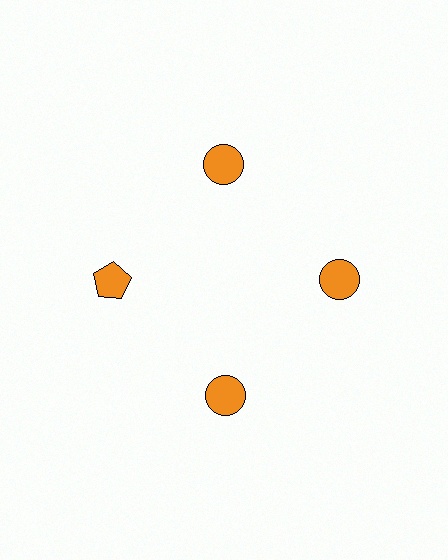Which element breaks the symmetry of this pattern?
The orange pentagon at roughly the 9 o'clock position breaks the symmetry. All other shapes are orange circles.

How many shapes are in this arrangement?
There are 4 shapes arranged in a ring pattern.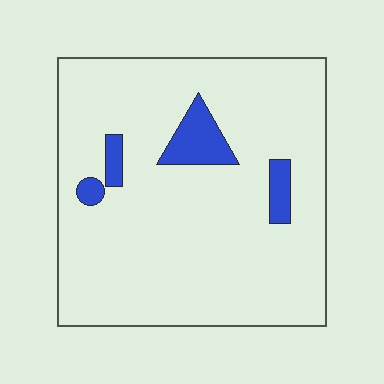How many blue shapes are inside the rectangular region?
4.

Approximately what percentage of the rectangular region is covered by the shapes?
Approximately 10%.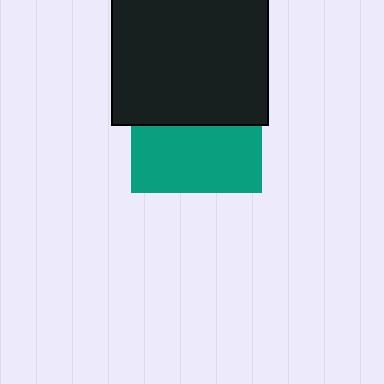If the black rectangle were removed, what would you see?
You would see the complete teal square.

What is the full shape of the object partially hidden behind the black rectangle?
The partially hidden object is a teal square.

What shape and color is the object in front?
The object in front is a black rectangle.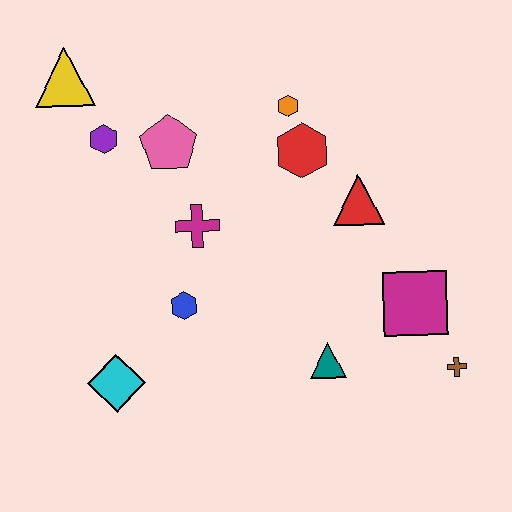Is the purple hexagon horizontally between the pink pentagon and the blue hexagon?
No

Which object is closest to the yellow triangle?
The purple hexagon is closest to the yellow triangle.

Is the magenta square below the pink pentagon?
Yes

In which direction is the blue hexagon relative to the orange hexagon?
The blue hexagon is below the orange hexagon.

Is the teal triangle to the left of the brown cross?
Yes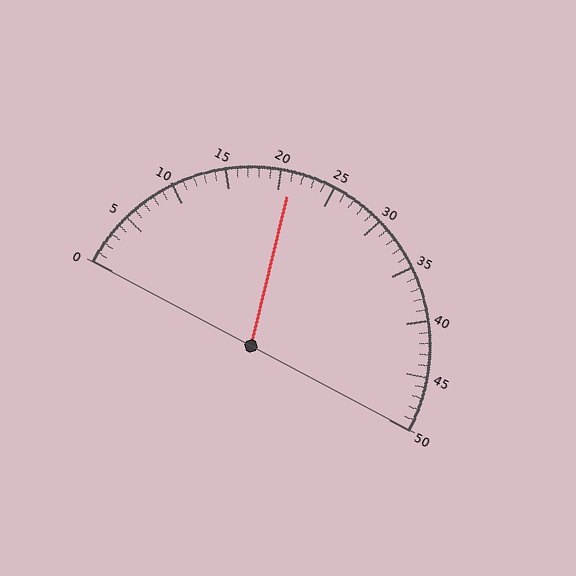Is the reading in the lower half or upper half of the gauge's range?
The reading is in the lower half of the range (0 to 50).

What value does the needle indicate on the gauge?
The needle indicates approximately 21.